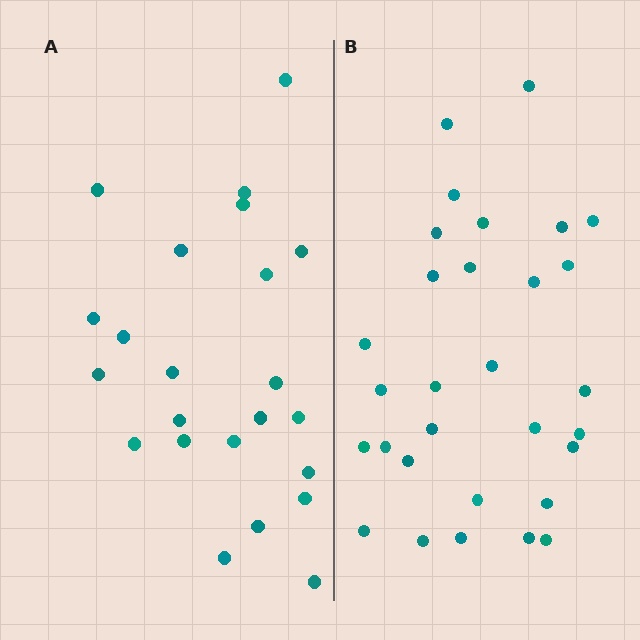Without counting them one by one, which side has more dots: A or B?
Region B (the right region) has more dots.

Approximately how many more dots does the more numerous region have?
Region B has roughly 8 or so more dots than region A.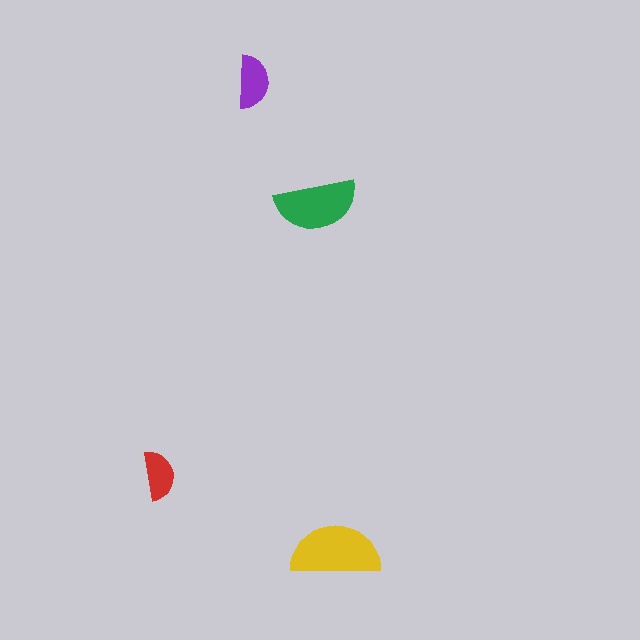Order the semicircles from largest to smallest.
the yellow one, the green one, the purple one, the red one.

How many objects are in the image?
There are 4 objects in the image.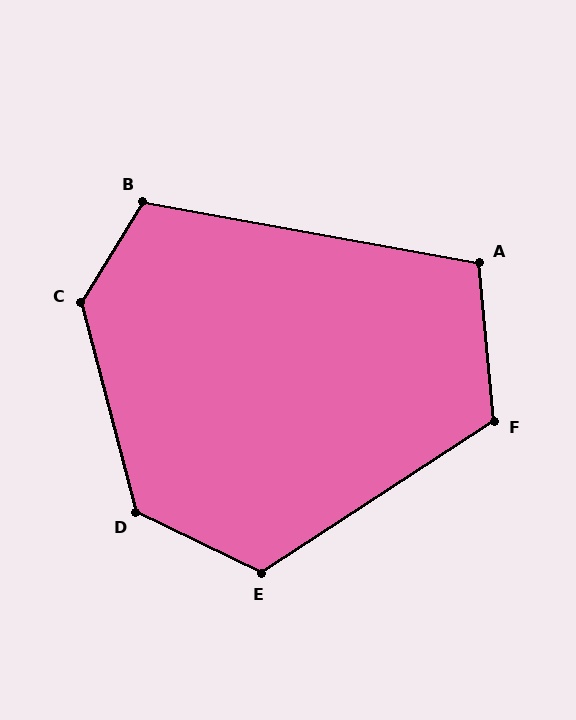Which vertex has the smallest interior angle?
A, at approximately 105 degrees.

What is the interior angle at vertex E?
Approximately 121 degrees (obtuse).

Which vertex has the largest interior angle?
C, at approximately 134 degrees.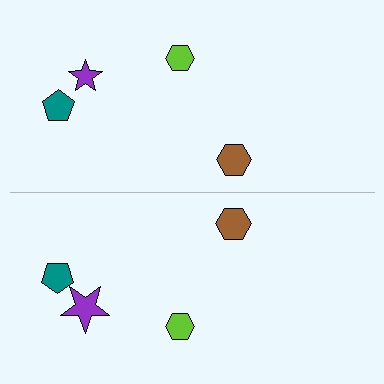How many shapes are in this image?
There are 8 shapes in this image.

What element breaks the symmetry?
The purple star on the bottom side has a different size than its mirror counterpart.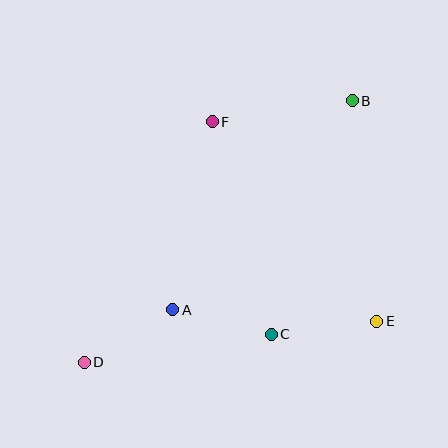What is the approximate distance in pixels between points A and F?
The distance between A and F is approximately 192 pixels.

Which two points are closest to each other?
Points A and C are closest to each other.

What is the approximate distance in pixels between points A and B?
The distance between A and B is approximately 276 pixels.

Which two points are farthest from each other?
Points B and D are farthest from each other.